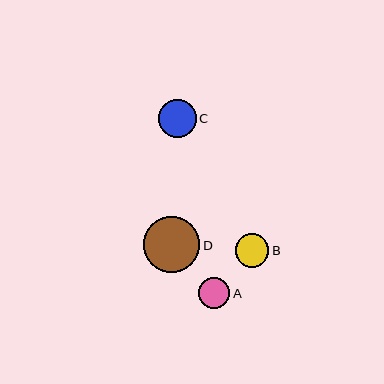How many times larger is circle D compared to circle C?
Circle D is approximately 1.5 times the size of circle C.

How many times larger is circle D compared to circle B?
Circle D is approximately 1.7 times the size of circle B.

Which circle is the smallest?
Circle A is the smallest with a size of approximately 31 pixels.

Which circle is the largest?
Circle D is the largest with a size of approximately 57 pixels.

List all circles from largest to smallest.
From largest to smallest: D, C, B, A.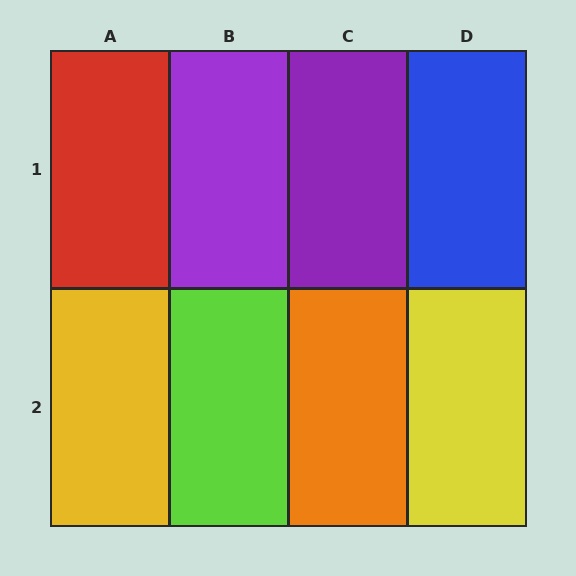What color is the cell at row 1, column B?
Purple.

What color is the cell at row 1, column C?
Purple.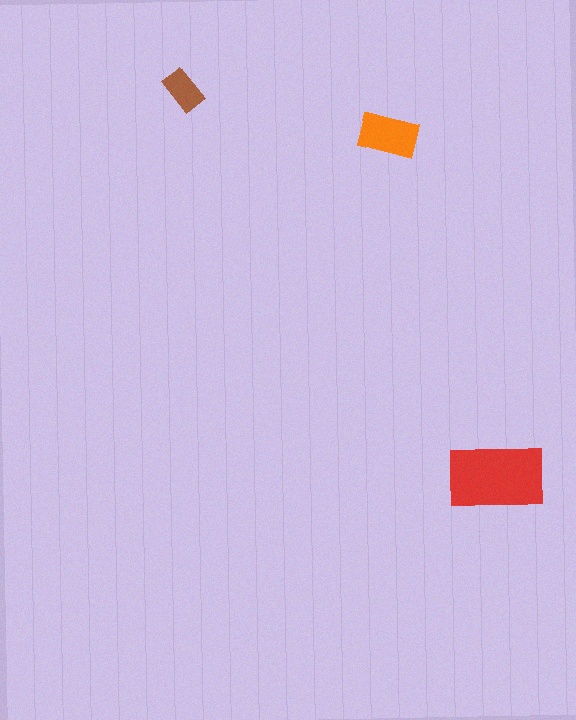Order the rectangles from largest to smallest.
the red one, the orange one, the brown one.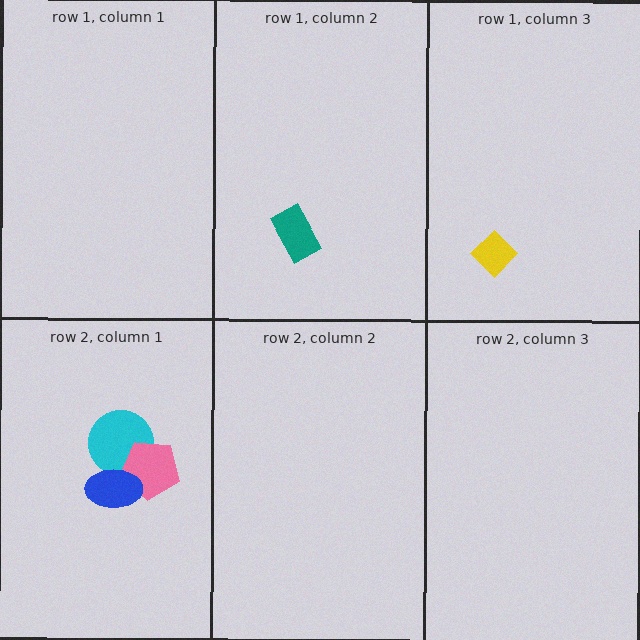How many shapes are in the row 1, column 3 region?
1.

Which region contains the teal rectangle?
The row 1, column 2 region.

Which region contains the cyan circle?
The row 2, column 1 region.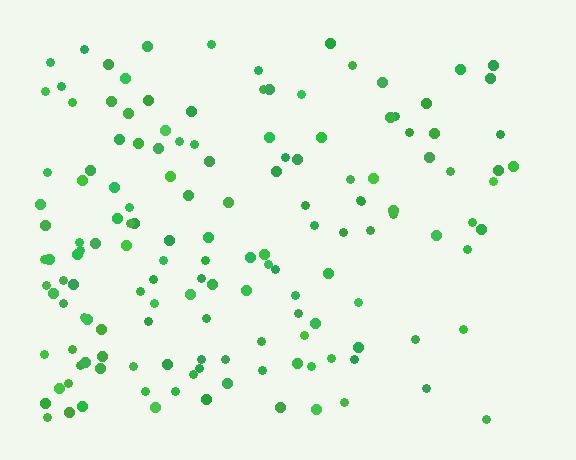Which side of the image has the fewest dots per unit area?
The right.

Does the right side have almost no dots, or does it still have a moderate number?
Still a moderate number, just noticeably fewer than the left.